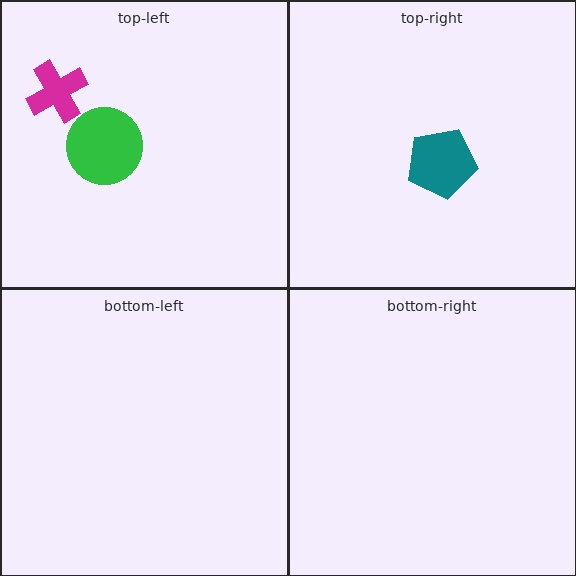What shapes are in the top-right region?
The teal pentagon.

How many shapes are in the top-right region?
1.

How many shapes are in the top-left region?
2.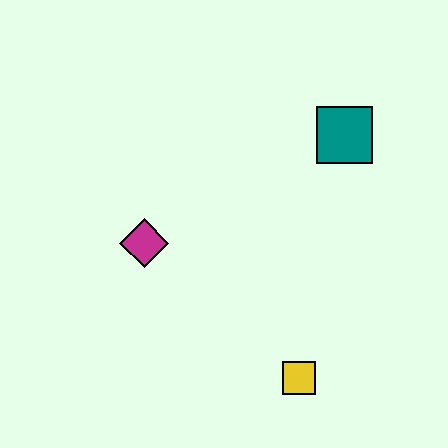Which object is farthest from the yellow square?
The teal square is farthest from the yellow square.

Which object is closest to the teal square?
The magenta diamond is closest to the teal square.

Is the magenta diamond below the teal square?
Yes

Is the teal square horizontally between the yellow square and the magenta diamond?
No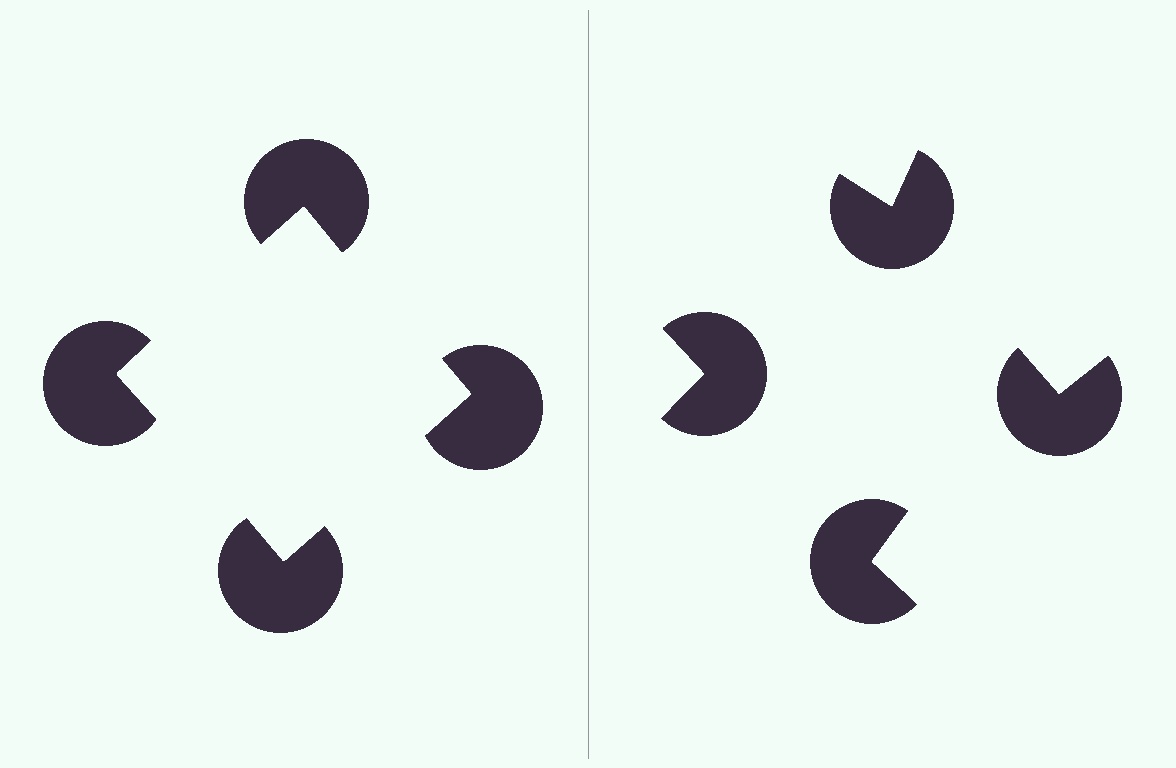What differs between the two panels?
The pac-man discs are positioned identically on both sides; only the wedge orientations differ. On the left they align to a square; on the right they are misaligned.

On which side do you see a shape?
An illusory square appears on the left side. On the right side the wedge cuts are rotated, so no coherent shape forms.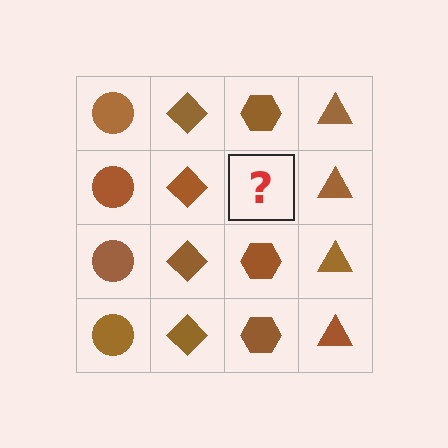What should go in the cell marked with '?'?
The missing cell should contain a brown hexagon.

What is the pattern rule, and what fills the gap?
The rule is that each column has a consistent shape. The gap should be filled with a brown hexagon.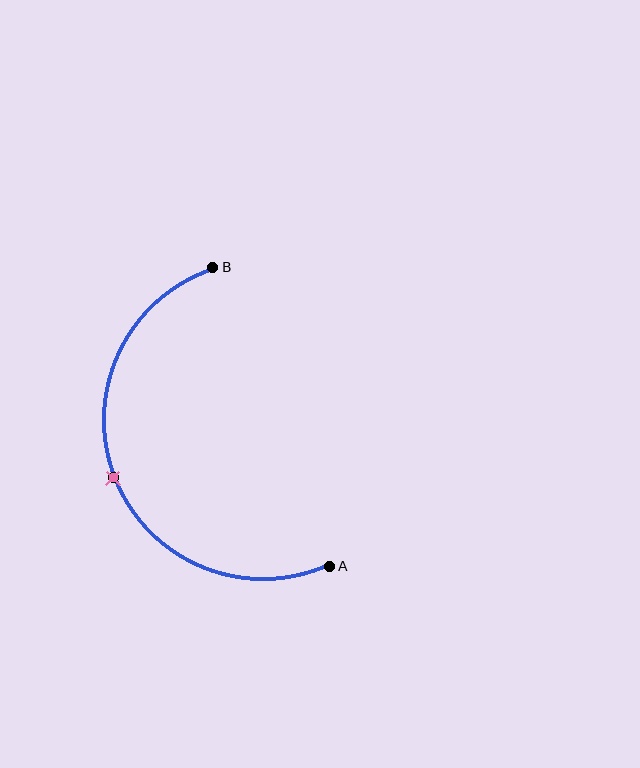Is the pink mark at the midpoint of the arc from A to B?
Yes. The pink mark lies on the arc at equal arc-length from both A and B — it is the arc midpoint.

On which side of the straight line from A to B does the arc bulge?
The arc bulges to the left of the straight line connecting A and B.